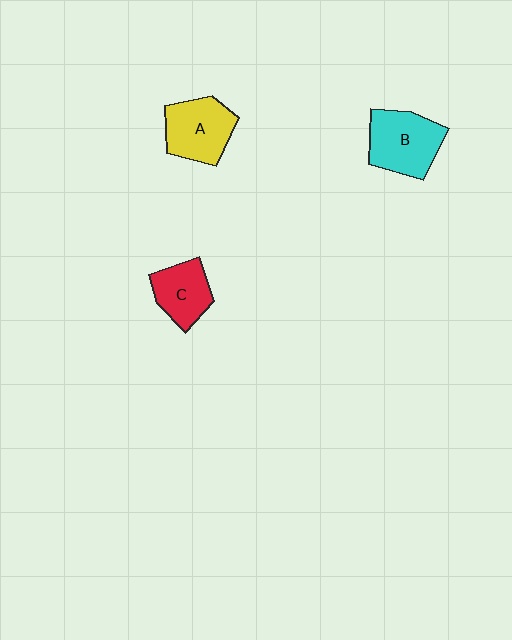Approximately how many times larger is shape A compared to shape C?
Approximately 1.2 times.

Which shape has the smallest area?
Shape C (red).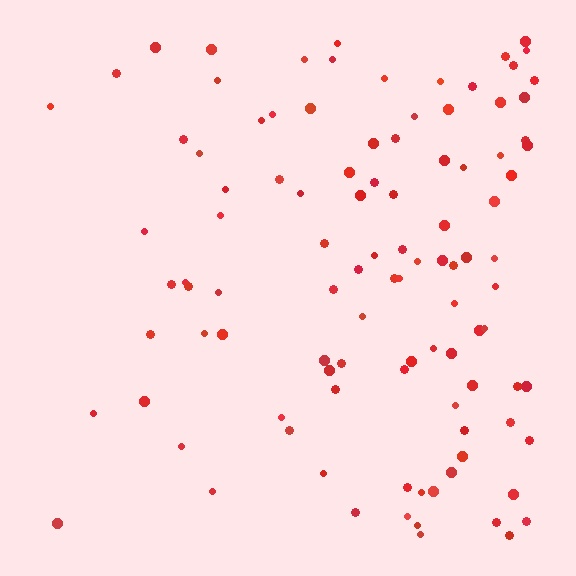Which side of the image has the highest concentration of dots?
The right.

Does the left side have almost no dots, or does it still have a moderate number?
Still a moderate number, just noticeably fewer than the right.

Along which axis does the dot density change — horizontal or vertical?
Horizontal.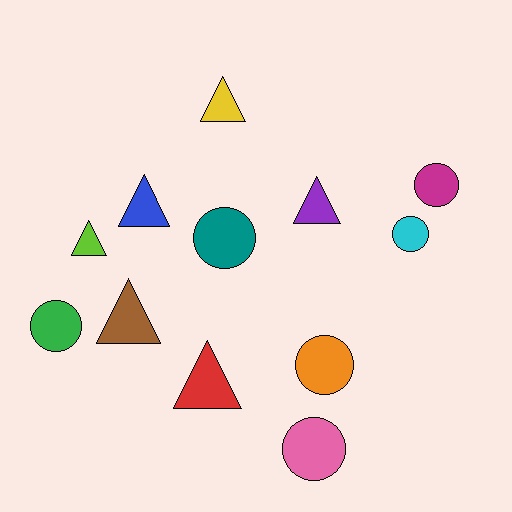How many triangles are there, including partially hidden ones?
There are 6 triangles.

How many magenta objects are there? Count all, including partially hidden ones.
There is 1 magenta object.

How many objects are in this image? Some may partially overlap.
There are 12 objects.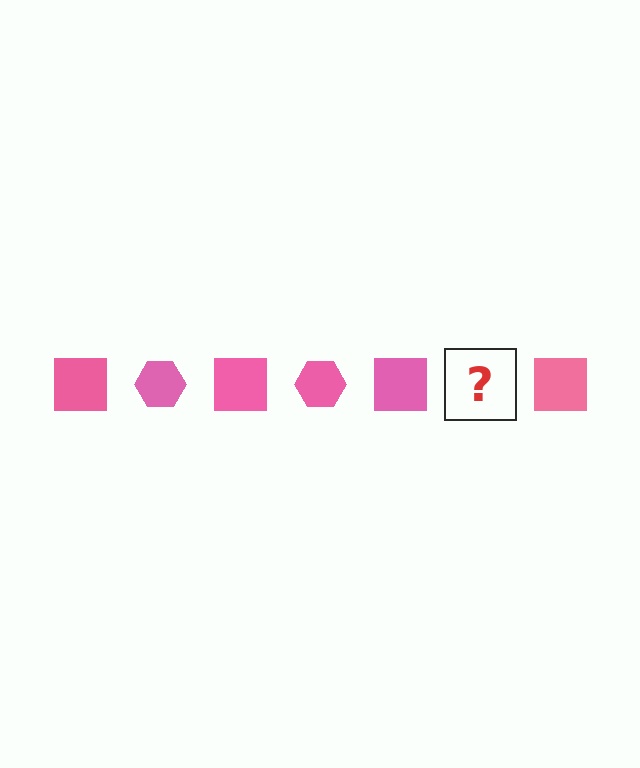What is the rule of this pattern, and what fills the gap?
The rule is that the pattern cycles through square, hexagon shapes in pink. The gap should be filled with a pink hexagon.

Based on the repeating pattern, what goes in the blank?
The blank should be a pink hexagon.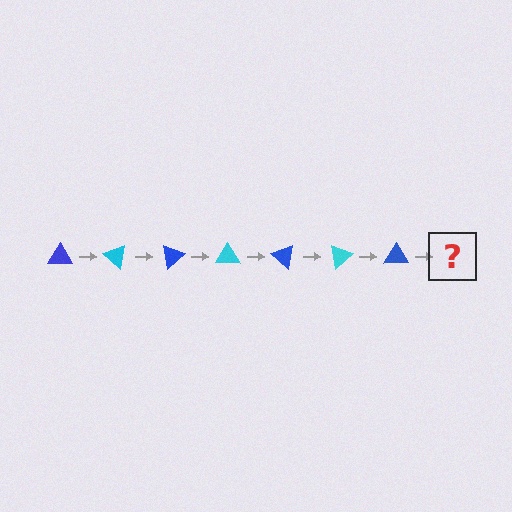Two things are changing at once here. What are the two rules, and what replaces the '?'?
The two rules are that it rotates 40 degrees each step and the color cycles through blue and cyan. The '?' should be a cyan triangle, rotated 280 degrees from the start.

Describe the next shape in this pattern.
It should be a cyan triangle, rotated 280 degrees from the start.